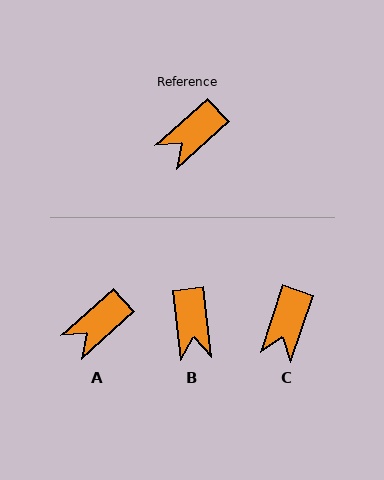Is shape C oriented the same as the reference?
No, it is off by about 29 degrees.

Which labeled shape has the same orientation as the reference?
A.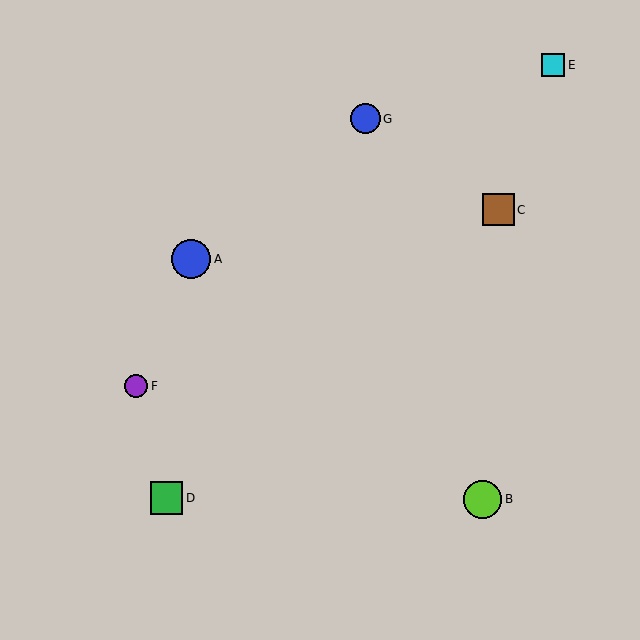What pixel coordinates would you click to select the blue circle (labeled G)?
Click at (365, 119) to select the blue circle G.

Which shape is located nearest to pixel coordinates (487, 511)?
The lime circle (labeled B) at (483, 499) is nearest to that location.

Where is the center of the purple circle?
The center of the purple circle is at (136, 386).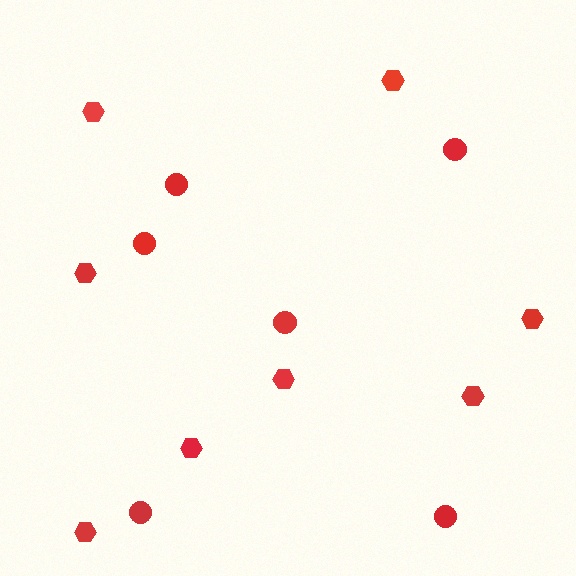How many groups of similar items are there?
There are 2 groups: one group of hexagons (8) and one group of circles (6).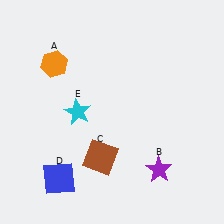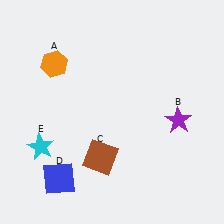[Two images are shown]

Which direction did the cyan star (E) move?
The cyan star (E) moved left.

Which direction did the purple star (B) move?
The purple star (B) moved up.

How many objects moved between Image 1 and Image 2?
2 objects moved between the two images.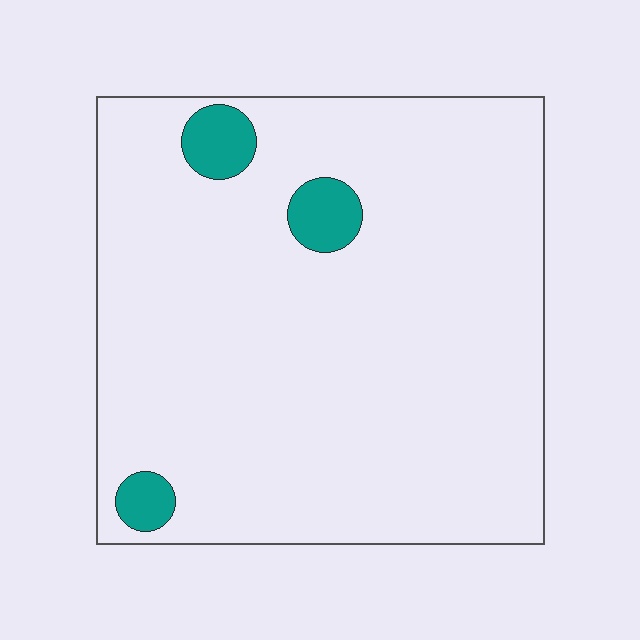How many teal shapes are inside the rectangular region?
3.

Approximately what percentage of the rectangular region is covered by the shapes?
Approximately 5%.